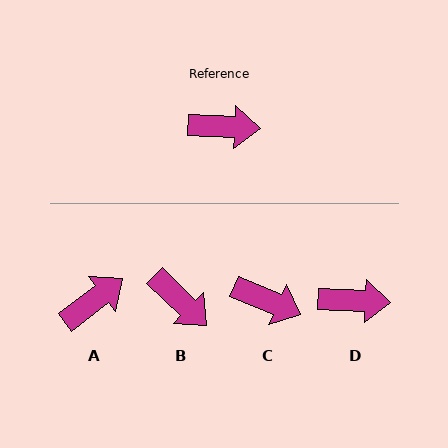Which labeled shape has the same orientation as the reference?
D.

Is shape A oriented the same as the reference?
No, it is off by about 40 degrees.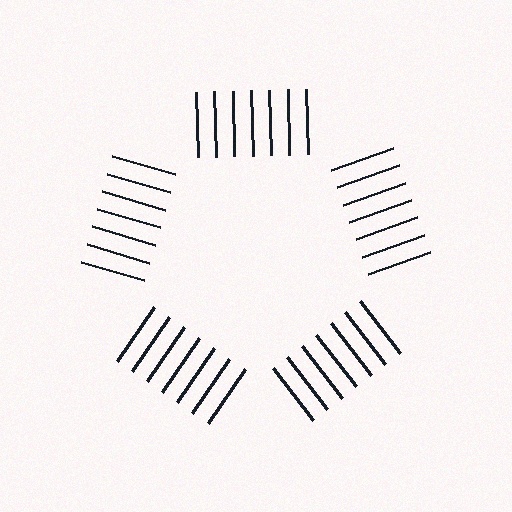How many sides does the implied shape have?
5 sides — the line-ends trace a pentagon.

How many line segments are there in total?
35 — 7 along each of the 5 edges.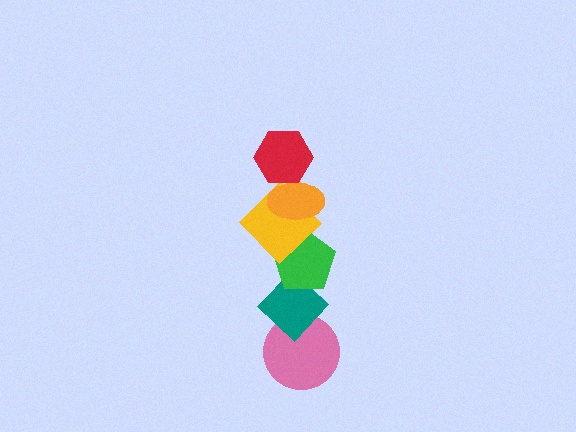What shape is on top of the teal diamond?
The green pentagon is on top of the teal diamond.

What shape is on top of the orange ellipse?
The red hexagon is on top of the orange ellipse.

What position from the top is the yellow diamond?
The yellow diamond is 3rd from the top.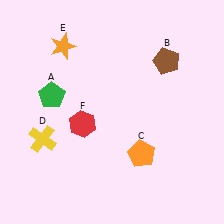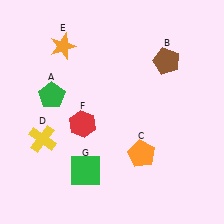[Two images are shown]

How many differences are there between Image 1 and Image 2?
There is 1 difference between the two images.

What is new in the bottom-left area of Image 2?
A green square (G) was added in the bottom-left area of Image 2.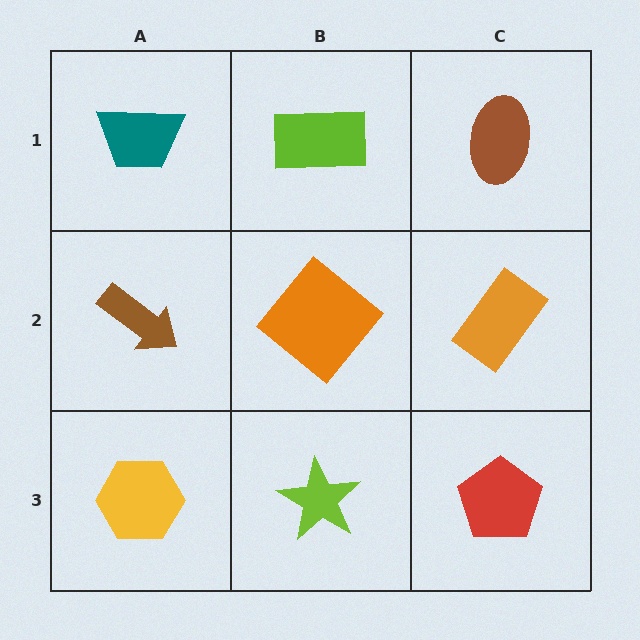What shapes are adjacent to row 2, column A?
A teal trapezoid (row 1, column A), a yellow hexagon (row 3, column A), an orange diamond (row 2, column B).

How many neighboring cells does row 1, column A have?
2.